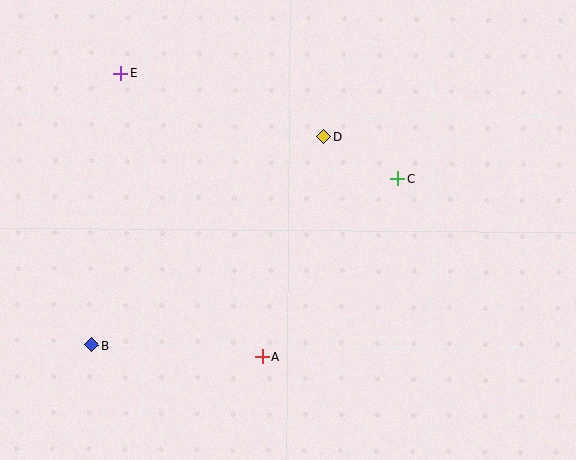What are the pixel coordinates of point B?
Point B is at (92, 345).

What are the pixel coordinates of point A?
Point A is at (262, 356).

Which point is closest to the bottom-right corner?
Point A is closest to the bottom-right corner.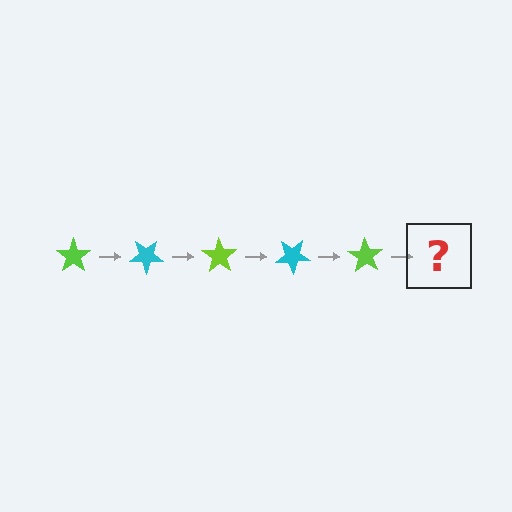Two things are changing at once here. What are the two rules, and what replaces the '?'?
The two rules are that it rotates 35 degrees each step and the color cycles through lime and cyan. The '?' should be a cyan star, rotated 175 degrees from the start.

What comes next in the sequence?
The next element should be a cyan star, rotated 175 degrees from the start.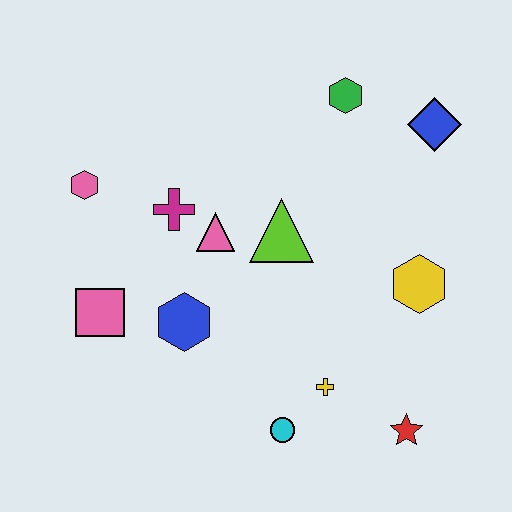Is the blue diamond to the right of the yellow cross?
Yes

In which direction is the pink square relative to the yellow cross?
The pink square is to the left of the yellow cross.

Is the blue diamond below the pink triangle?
No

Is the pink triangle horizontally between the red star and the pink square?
Yes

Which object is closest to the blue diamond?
The green hexagon is closest to the blue diamond.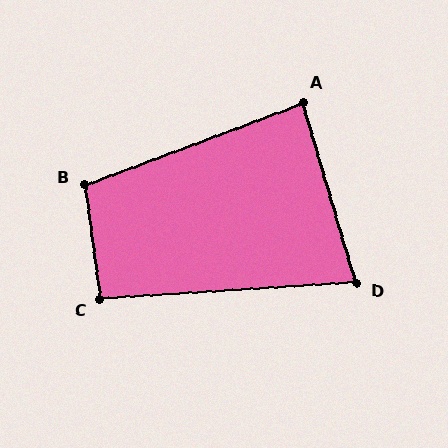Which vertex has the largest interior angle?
B, at approximately 103 degrees.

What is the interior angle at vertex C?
Approximately 94 degrees (approximately right).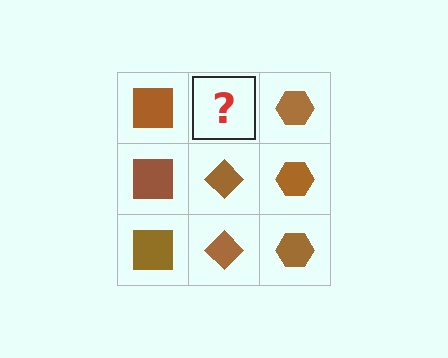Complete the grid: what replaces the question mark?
The question mark should be replaced with a brown diamond.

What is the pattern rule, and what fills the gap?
The rule is that each column has a consistent shape. The gap should be filled with a brown diamond.